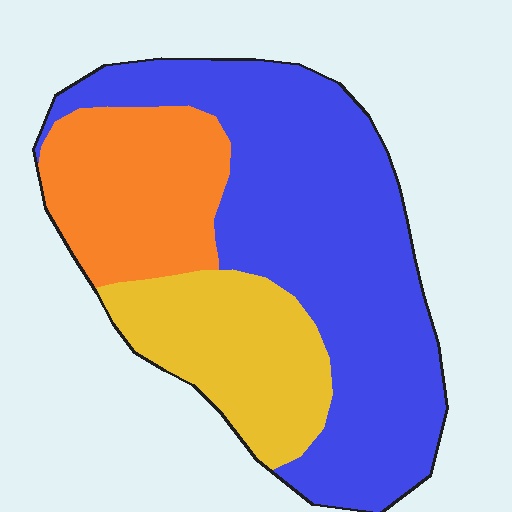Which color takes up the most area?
Blue, at roughly 55%.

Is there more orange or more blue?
Blue.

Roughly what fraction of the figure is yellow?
Yellow covers around 20% of the figure.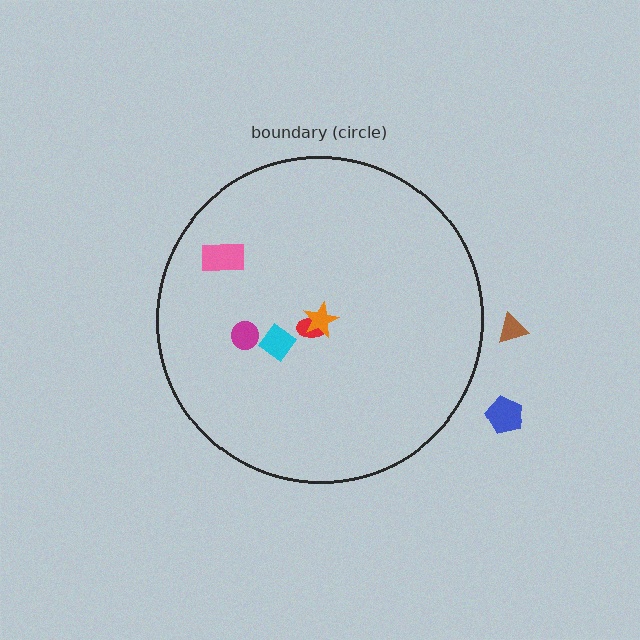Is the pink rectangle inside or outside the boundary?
Inside.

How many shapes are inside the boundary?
5 inside, 2 outside.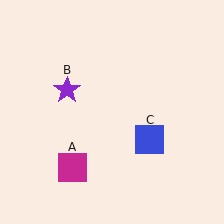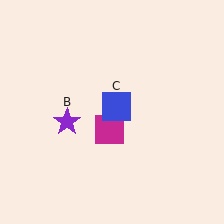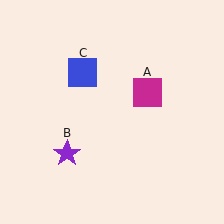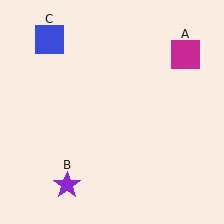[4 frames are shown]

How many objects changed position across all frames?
3 objects changed position: magenta square (object A), purple star (object B), blue square (object C).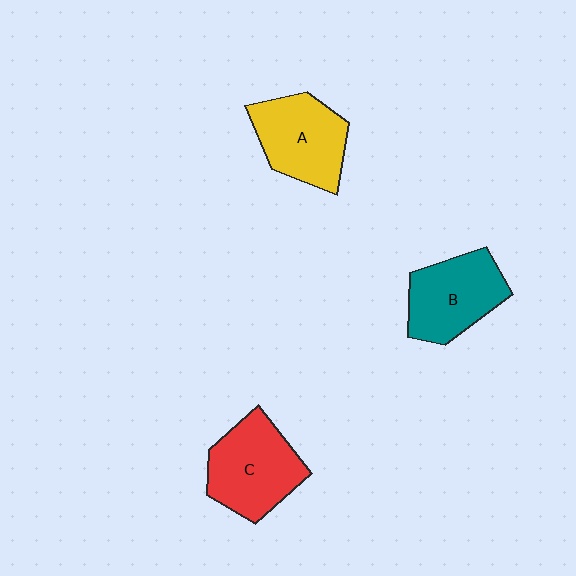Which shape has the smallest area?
Shape B (teal).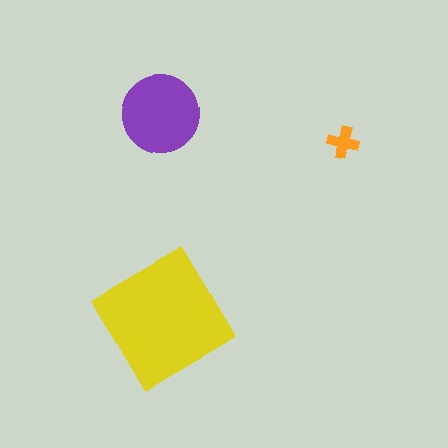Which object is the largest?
The yellow diamond.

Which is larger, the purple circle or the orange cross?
The purple circle.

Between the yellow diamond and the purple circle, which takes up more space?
The yellow diamond.